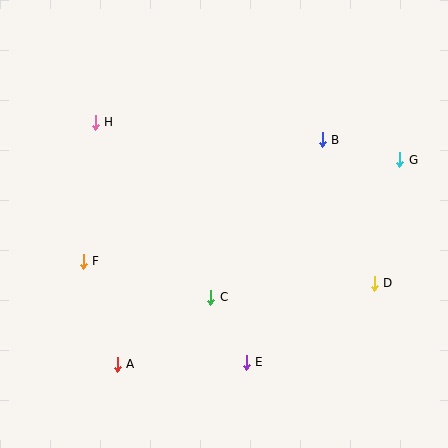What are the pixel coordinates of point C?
Point C is at (211, 297).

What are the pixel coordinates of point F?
Point F is at (83, 261).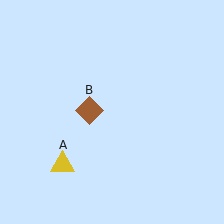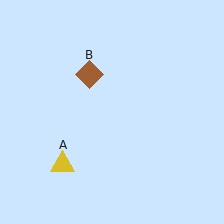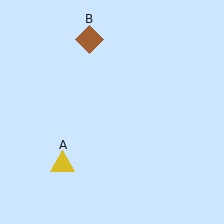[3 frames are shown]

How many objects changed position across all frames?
1 object changed position: brown diamond (object B).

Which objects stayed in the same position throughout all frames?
Yellow triangle (object A) remained stationary.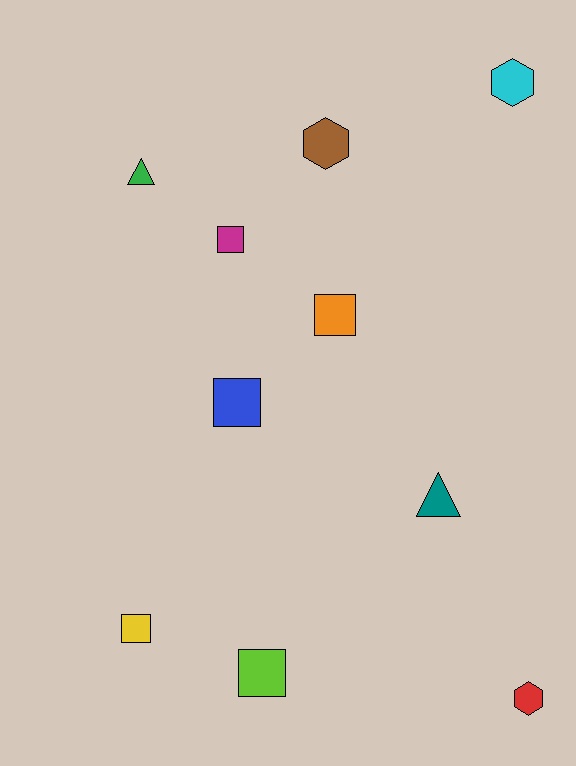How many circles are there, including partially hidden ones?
There are no circles.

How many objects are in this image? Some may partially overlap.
There are 10 objects.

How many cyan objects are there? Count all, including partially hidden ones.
There is 1 cyan object.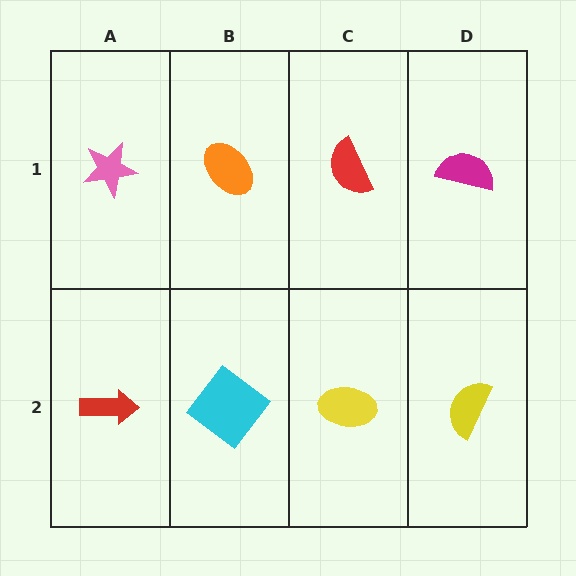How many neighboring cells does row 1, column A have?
2.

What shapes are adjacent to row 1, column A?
A red arrow (row 2, column A), an orange ellipse (row 1, column B).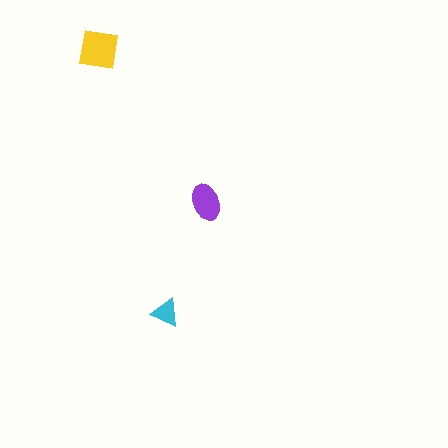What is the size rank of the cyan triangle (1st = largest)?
3rd.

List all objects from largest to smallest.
The yellow square, the purple ellipse, the cyan triangle.